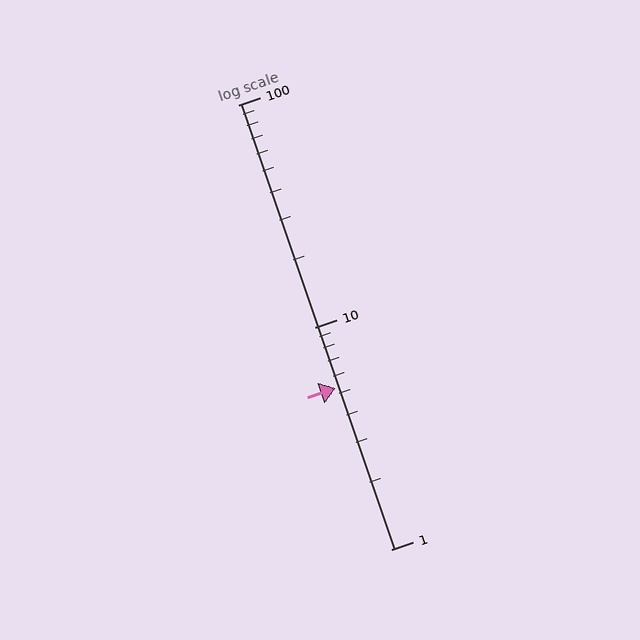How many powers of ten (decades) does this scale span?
The scale spans 2 decades, from 1 to 100.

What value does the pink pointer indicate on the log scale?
The pointer indicates approximately 5.3.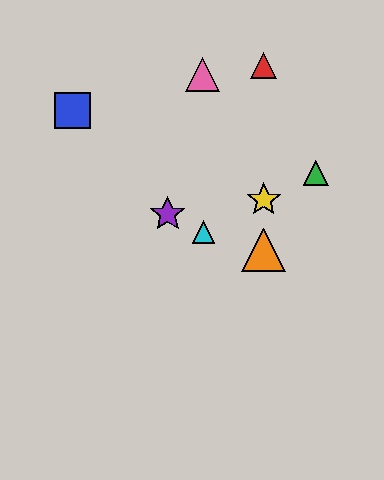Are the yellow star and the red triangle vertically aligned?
Yes, both are at x≈264.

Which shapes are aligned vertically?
The red triangle, the yellow star, the orange triangle are aligned vertically.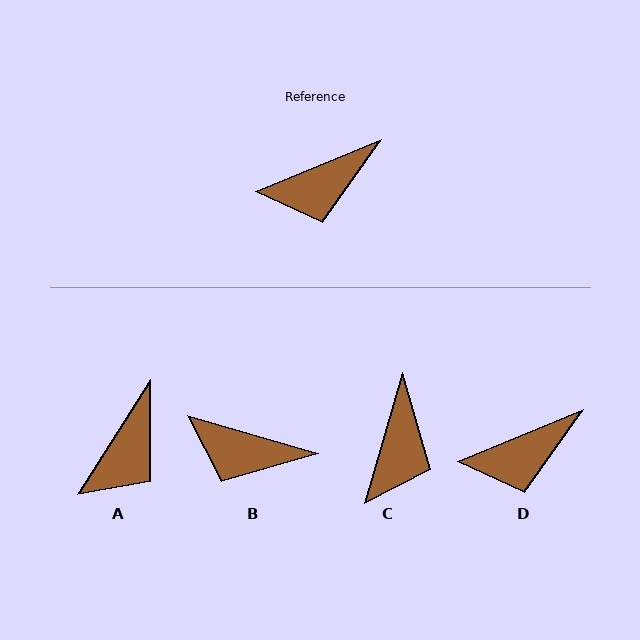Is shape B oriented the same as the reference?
No, it is off by about 38 degrees.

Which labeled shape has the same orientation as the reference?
D.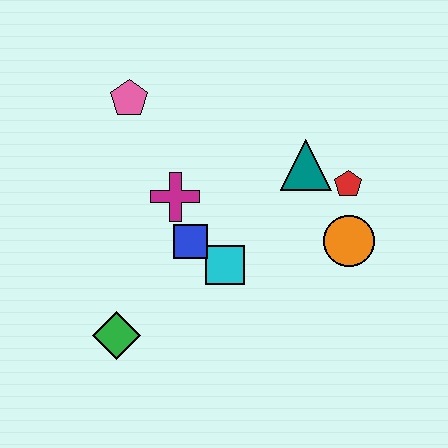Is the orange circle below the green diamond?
No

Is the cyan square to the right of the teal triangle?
No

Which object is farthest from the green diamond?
The red pentagon is farthest from the green diamond.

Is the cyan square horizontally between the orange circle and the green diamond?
Yes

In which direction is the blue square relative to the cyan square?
The blue square is to the left of the cyan square.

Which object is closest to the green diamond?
The blue square is closest to the green diamond.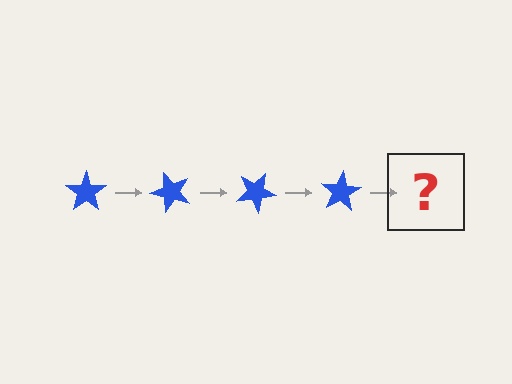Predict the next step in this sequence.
The next step is a blue star rotated 200 degrees.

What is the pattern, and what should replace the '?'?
The pattern is that the star rotates 50 degrees each step. The '?' should be a blue star rotated 200 degrees.